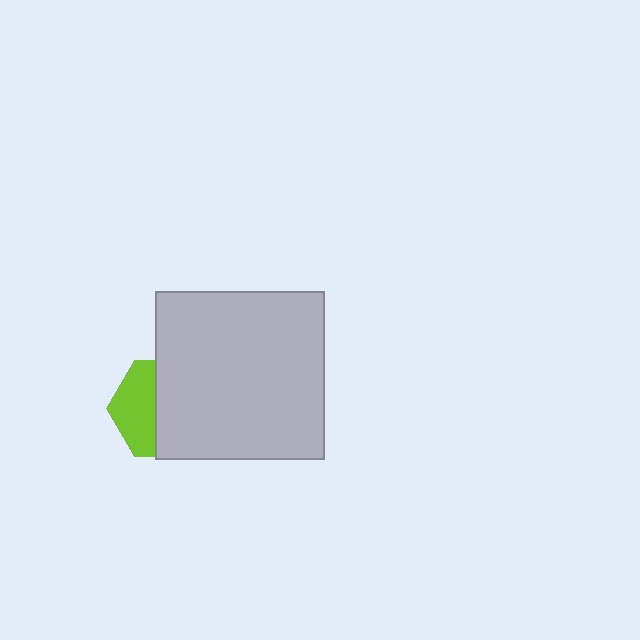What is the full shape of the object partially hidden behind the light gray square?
The partially hidden object is a lime hexagon.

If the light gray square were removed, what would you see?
You would see the complete lime hexagon.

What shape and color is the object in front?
The object in front is a light gray square.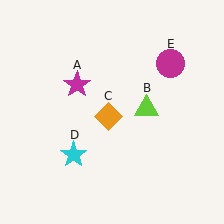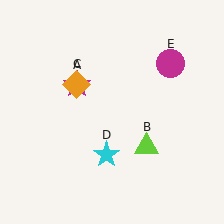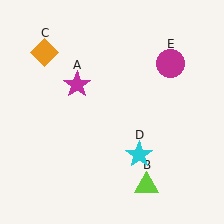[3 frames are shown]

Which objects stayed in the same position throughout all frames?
Magenta star (object A) and magenta circle (object E) remained stationary.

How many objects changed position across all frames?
3 objects changed position: lime triangle (object B), orange diamond (object C), cyan star (object D).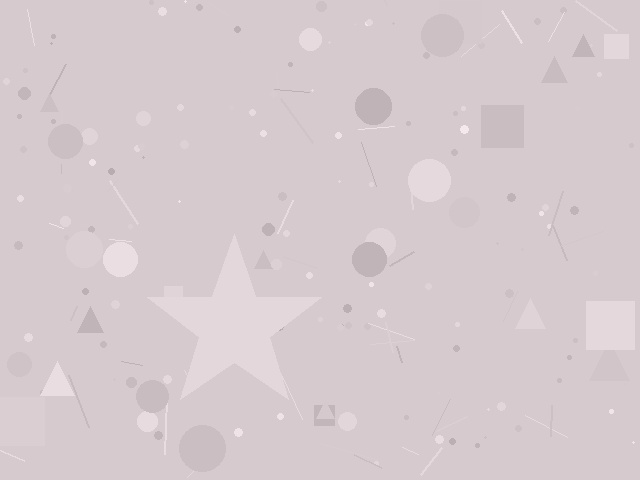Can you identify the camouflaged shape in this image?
The camouflaged shape is a star.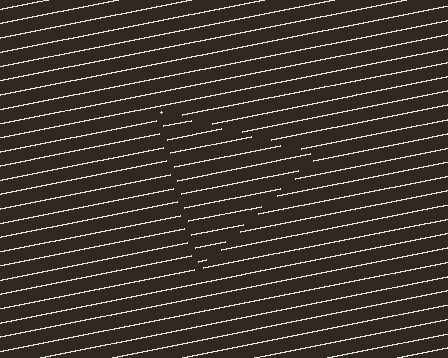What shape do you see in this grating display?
An illusory triangle. The interior of the shape contains the same grating, shifted by half a period — the contour is defined by the phase discontinuity where line-ends from the inner and outer gratings abut.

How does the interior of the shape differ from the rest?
The interior of the shape contains the same grating, shifted by half a period — the contour is defined by the phase discontinuity where line-ends from the inner and outer gratings abut.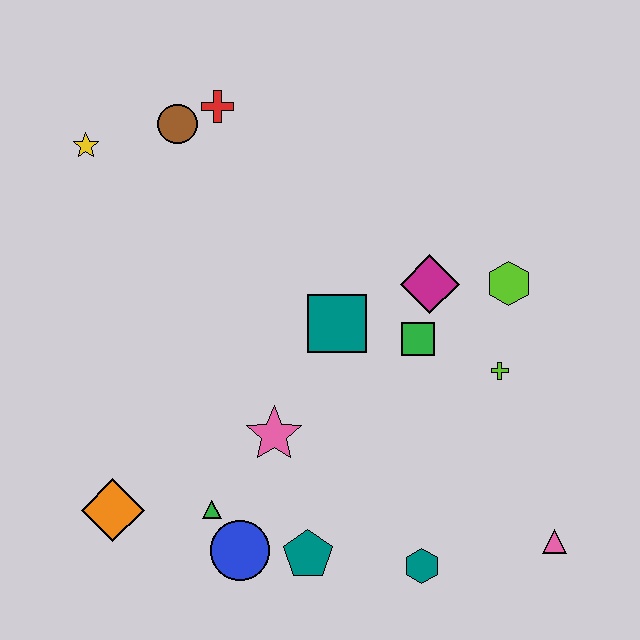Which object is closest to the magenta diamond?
The green square is closest to the magenta diamond.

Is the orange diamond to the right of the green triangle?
No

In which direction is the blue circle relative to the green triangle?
The blue circle is below the green triangle.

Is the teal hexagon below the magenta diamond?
Yes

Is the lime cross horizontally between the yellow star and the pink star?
No